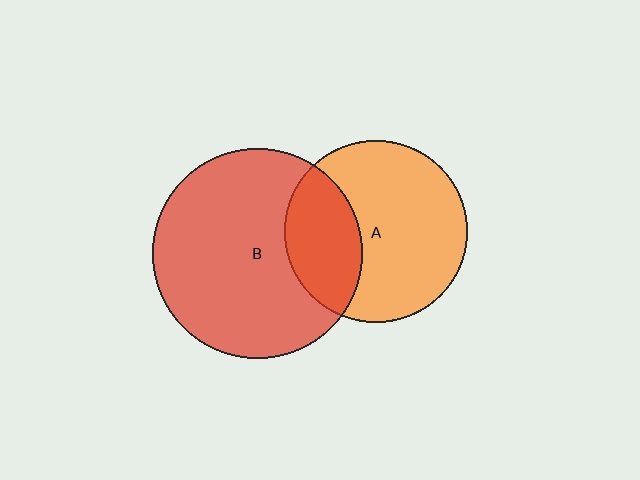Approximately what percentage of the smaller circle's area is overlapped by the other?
Approximately 30%.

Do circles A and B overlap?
Yes.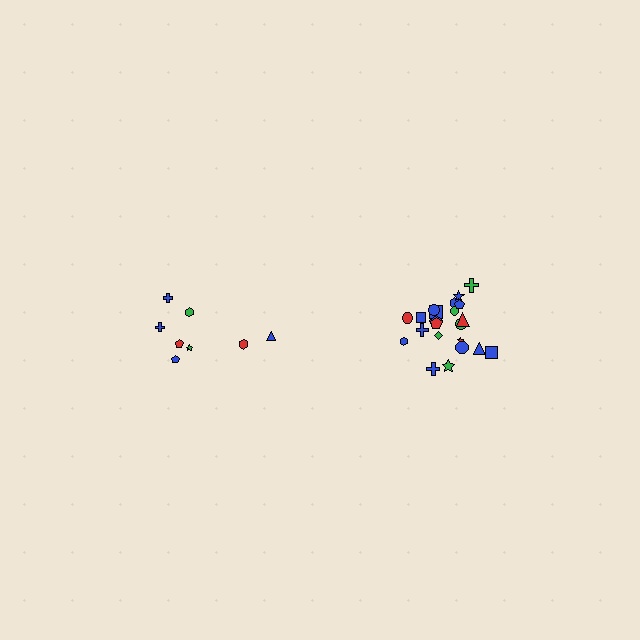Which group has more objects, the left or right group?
The right group.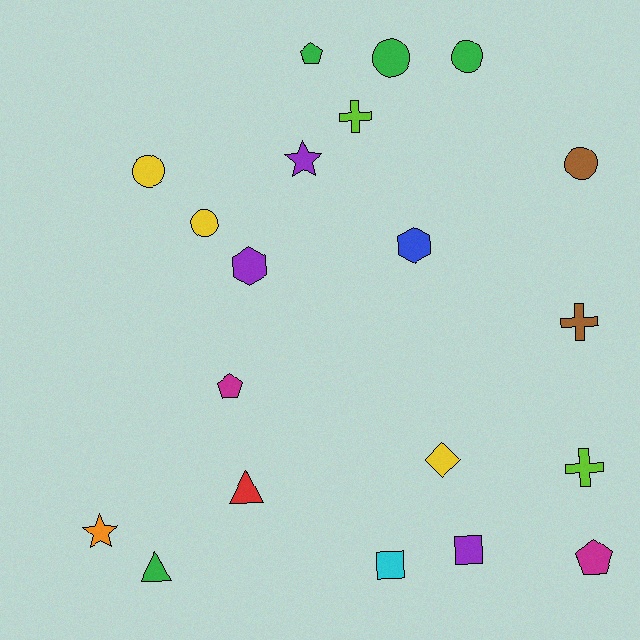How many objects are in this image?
There are 20 objects.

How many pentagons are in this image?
There are 3 pentagons.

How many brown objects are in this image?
There are 2 brown objects.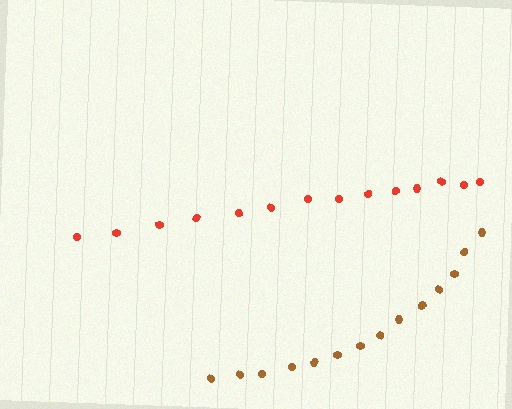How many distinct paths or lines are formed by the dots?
There are 2 distinct paths.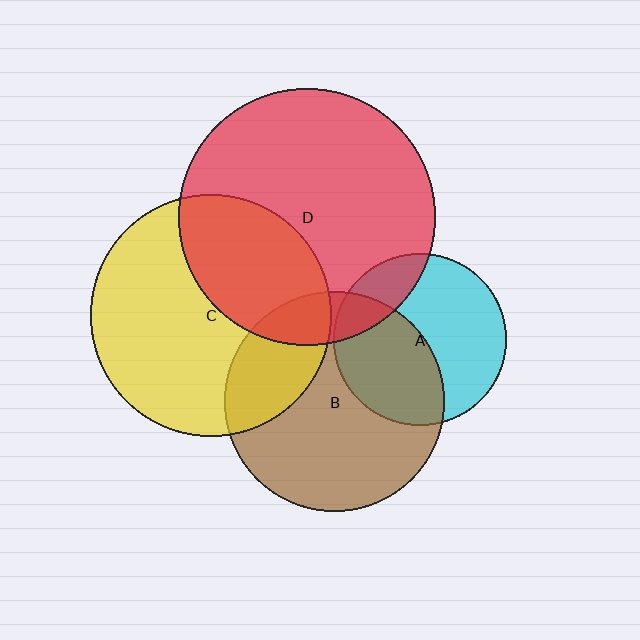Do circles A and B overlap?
Yes.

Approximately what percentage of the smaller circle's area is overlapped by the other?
Approximately 45%.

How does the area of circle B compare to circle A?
Approximately 1.6 times.